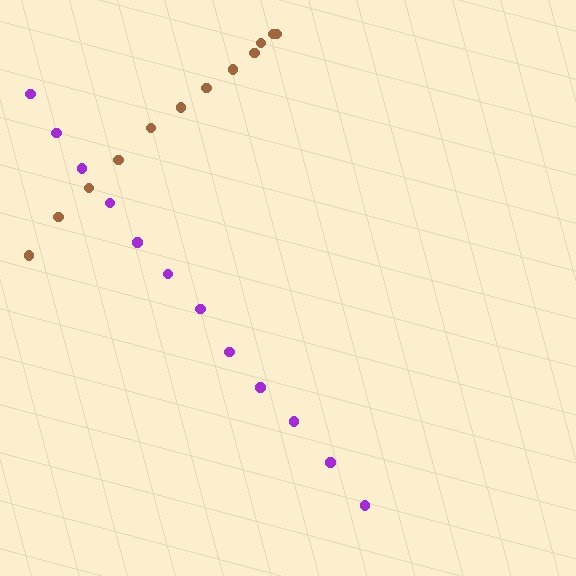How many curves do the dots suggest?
There are 2 distinct paths.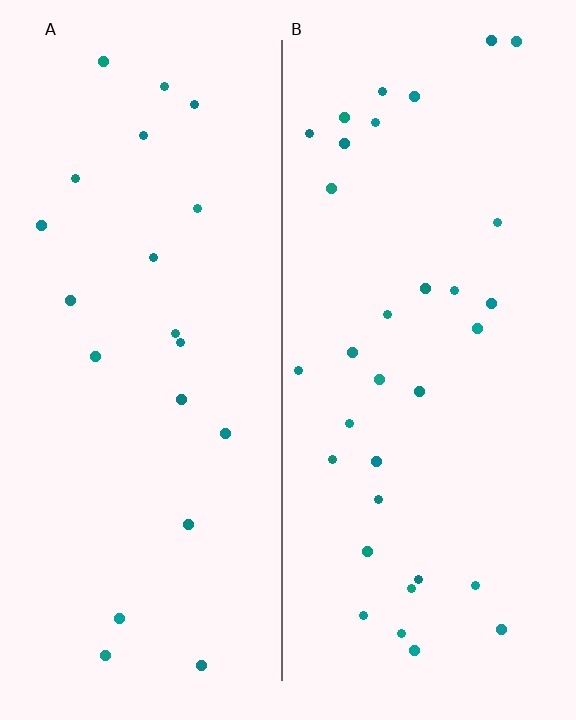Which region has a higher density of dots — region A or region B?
B (the right).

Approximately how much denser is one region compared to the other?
Approximately 1.6× — region B over region A.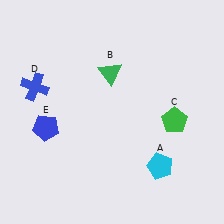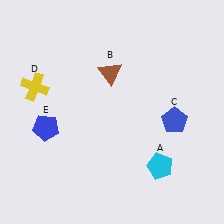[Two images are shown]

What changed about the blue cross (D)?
In Image 1, D is blue. In Image 2, it changed to yellow.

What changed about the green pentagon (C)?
In Image 1, C is green. In Image 2, it changed to blue.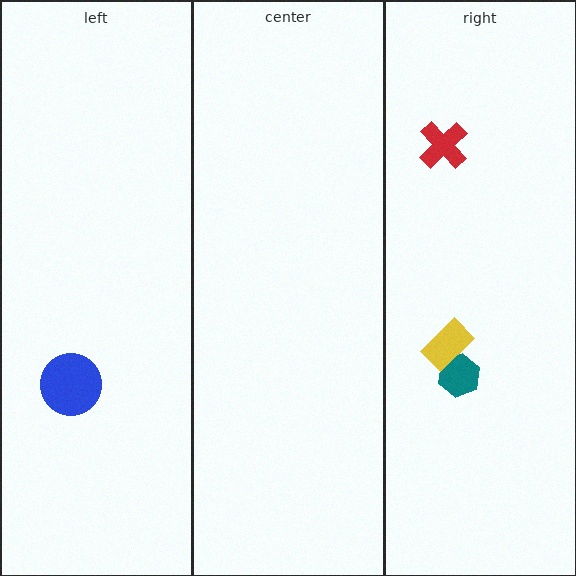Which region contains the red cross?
The right region.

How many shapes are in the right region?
3.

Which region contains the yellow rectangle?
The right region.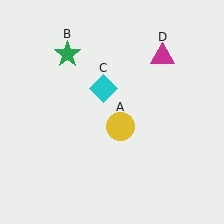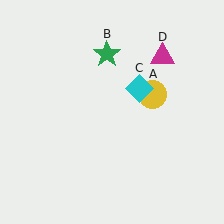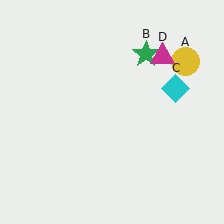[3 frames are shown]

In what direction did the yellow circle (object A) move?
The yellow circle (object A) moved up and to the right.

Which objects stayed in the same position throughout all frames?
Magenta triangle (object D) remained stationary.